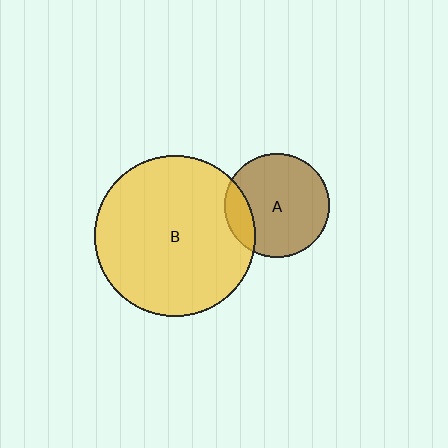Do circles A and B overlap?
Yes.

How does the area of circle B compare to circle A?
Approximately 2.4 times.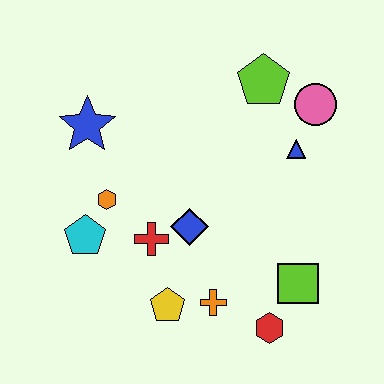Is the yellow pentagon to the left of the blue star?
No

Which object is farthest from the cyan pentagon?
The pink circle is farthest from the cyan pentagon.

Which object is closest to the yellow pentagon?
The orange cross is closest to the yellow pentagon.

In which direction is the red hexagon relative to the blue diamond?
The red hexagon is below the blue diamond.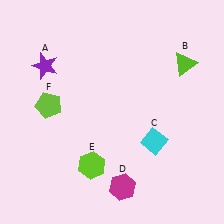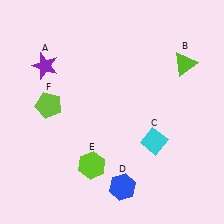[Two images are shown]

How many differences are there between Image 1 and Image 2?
There is 1 difference between the two images.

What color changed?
The hexagon (D) changed from magenta in Image 1 to blue in Image 2.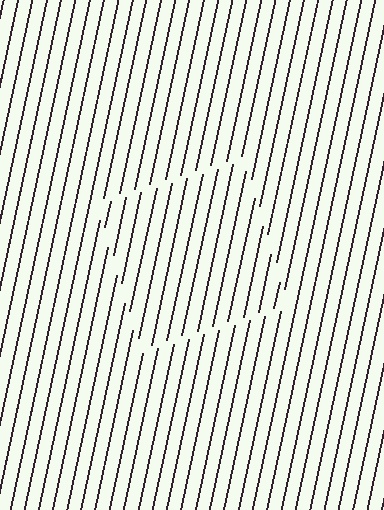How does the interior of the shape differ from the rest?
The interior of the shape contains the same grating, shifted by half a period — the contour is defined by the phase discontinuity where line-ends from the inner and outer gratings abut.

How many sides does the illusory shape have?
4 sides — the line-ends trace a square.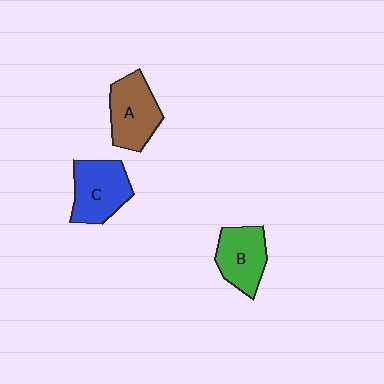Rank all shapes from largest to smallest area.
From largest to smallest: C (blue), A (brown), B (green).